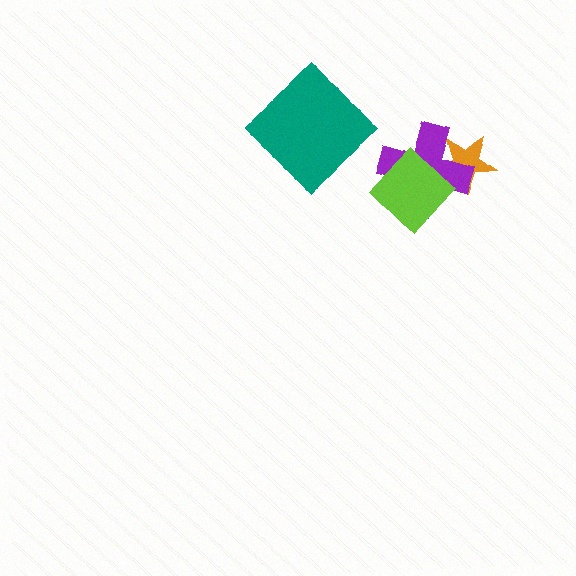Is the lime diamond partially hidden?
No, no other shape covers it.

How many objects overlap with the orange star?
2 objects overlap with the orange star.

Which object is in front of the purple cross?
The lime diamond is in front of the purple cross.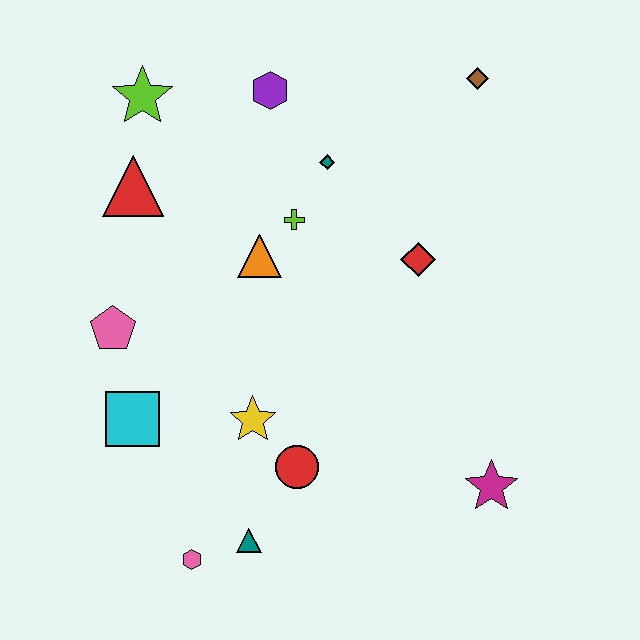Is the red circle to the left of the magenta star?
Yes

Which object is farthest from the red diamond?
The pink hexagon is farthest from the red diamond.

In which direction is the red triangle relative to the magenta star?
The red triangle is to the left of the magenta star.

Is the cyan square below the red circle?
No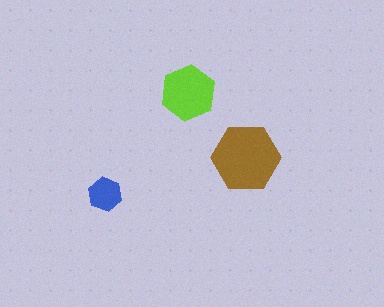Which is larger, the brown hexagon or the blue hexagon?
The brown one.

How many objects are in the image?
There are 3 objects in the image.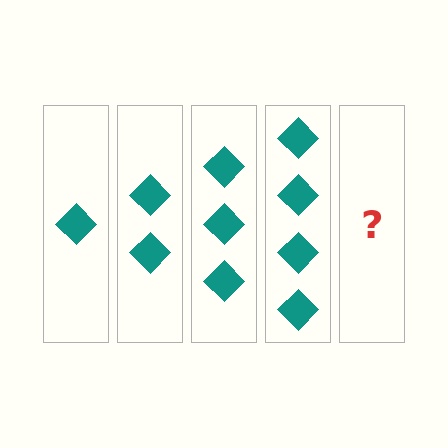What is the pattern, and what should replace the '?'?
The pattern is that each step adds one more diamond. The '?' should be 5 diamonds.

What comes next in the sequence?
The next element should be 5 diamonds.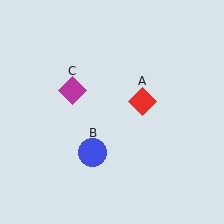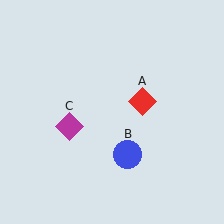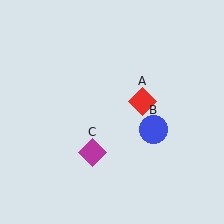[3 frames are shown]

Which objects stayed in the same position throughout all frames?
Red diamond (object A) remained stationary.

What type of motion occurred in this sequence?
The blue circle (object B), magenta diamond (object C) rotated counterclockwise around the center of the scene.